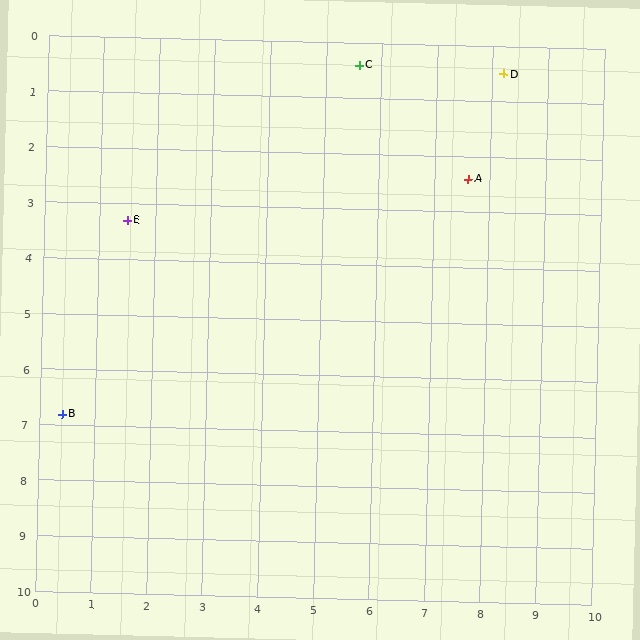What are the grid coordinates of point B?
Point B is at approximately (0.4, 6.8).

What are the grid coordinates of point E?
Point E is at approximately (1.5, 3.3).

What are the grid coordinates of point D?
Point D is at approximately (8.2, 0.5).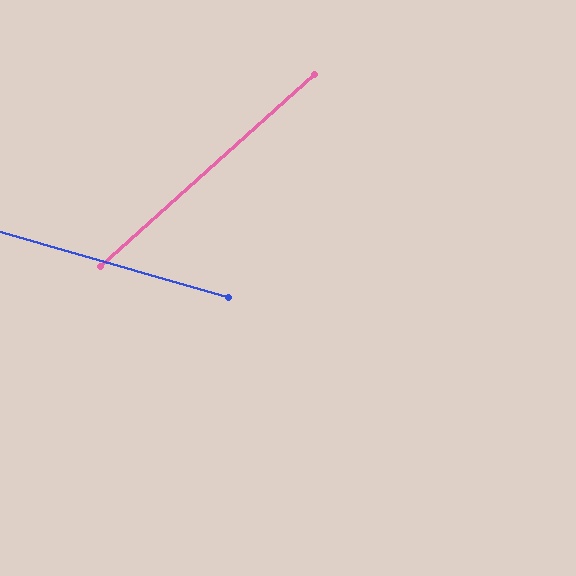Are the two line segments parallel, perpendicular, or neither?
Neither parallel nor perpendicular — they differ by about 58°.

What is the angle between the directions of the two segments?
Approximately 58 degrees.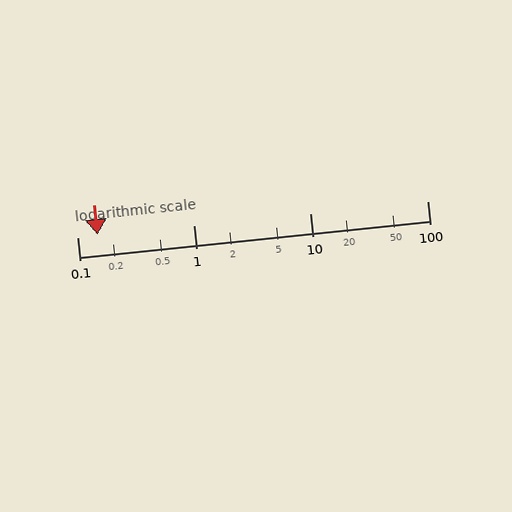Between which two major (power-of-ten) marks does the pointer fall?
The pointer is between 0.1 and 1.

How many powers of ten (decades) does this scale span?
The scale spans 3 decades, from 0.1 to 100.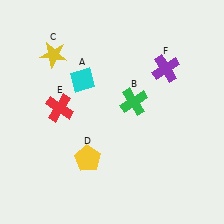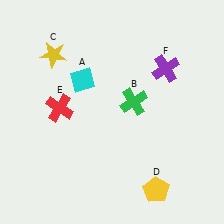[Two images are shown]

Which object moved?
The yellow pentagon (D) moved right.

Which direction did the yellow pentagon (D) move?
The yellow pentagon (D) moved right.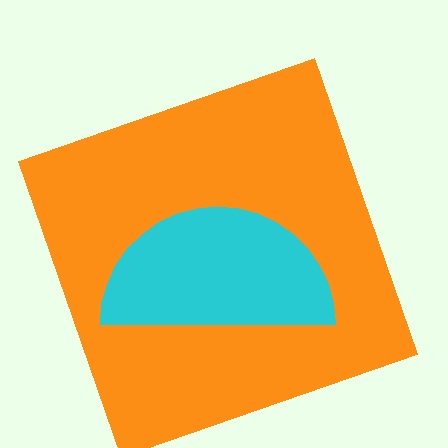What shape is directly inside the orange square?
The cyan semicircle.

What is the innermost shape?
The cyan semicircle.